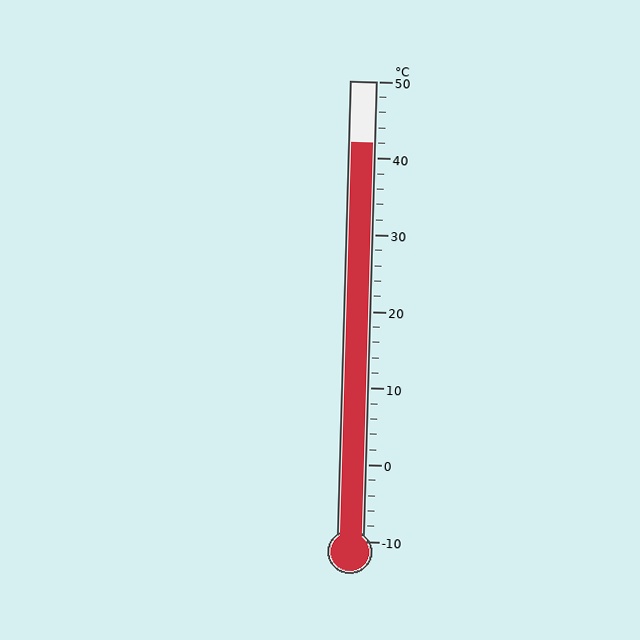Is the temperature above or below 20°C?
The temperature is above 20°C.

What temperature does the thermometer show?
The thermometer shows approximately 42°C.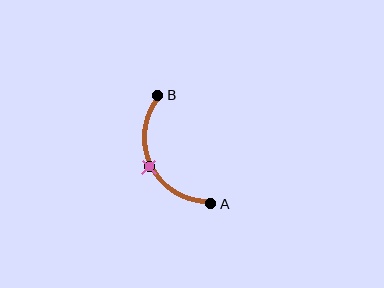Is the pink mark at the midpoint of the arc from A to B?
Yes. The pink mark lies on the arc at equal arc-length from both A and B — it is the arc midpoint.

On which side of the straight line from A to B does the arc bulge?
The arc bulges to the left of the straight line connecting A and B.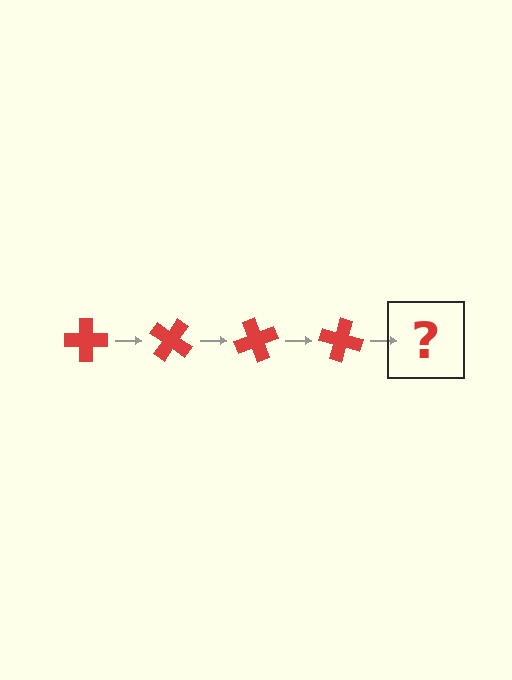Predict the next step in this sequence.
The next step is a red cross rotated 140 degrees.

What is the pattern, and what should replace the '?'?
The pattern is that the cross rotates 35 degrees each step. The '?' should be a red cross rotated 140 degrees.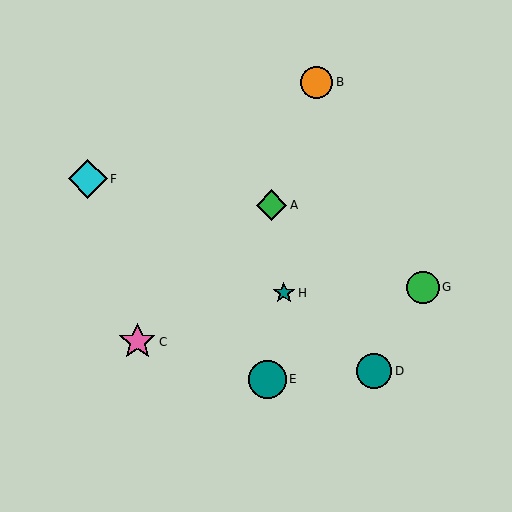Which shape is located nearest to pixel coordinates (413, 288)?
The green circle (labeled G) at (423, 287) is nearest to that location.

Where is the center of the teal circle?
The center of the teal circle is at (374, 371).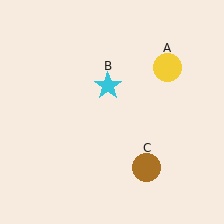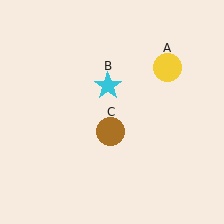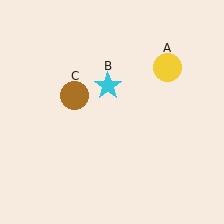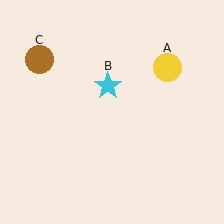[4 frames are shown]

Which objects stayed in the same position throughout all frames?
Yellow circle (object A) and cyan star (object B) remained stationary.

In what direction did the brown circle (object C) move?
The brown circle (object C) moved up and to the left.